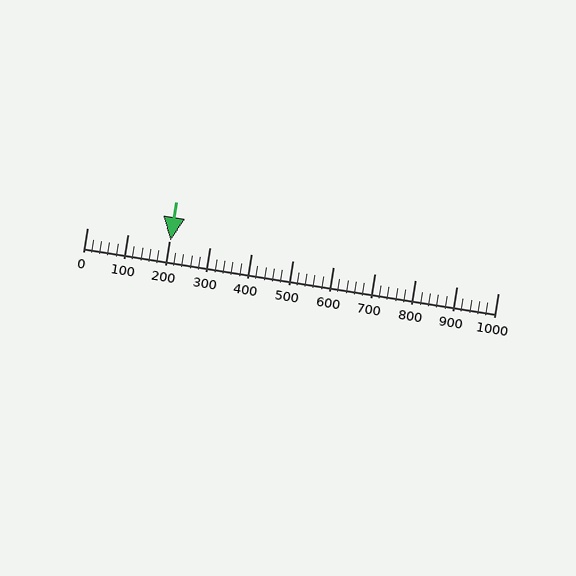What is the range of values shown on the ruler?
The ruler shows values from 0 to 1000.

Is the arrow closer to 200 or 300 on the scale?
The arrow is closer to 200.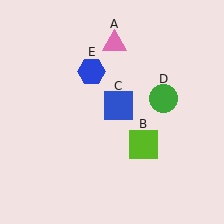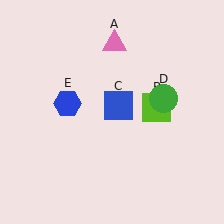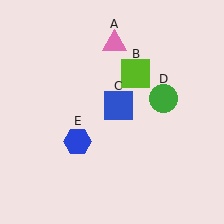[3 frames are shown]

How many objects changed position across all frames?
2 objects changed position: lime square (object B), blue hexagon (object E).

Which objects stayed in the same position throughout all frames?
Pink triangle (object A) and blue square (object C) and green circle (object D) remained stationary.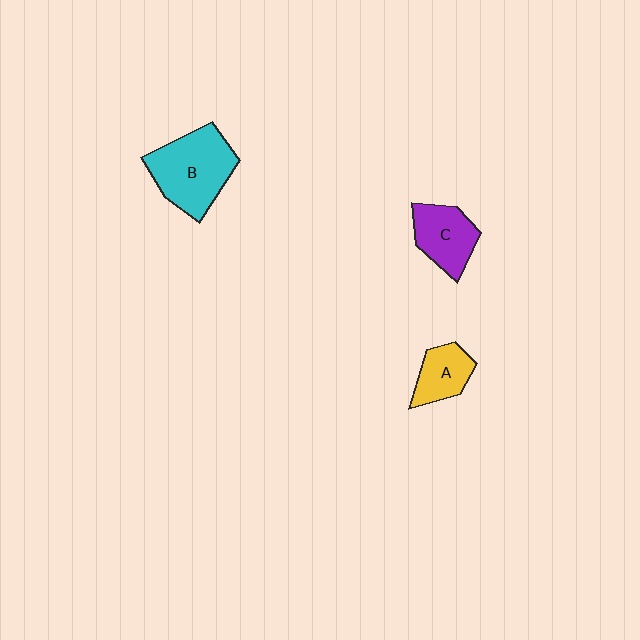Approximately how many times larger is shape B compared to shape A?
Approximately 2.0 times.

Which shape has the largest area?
Shape B (cyan).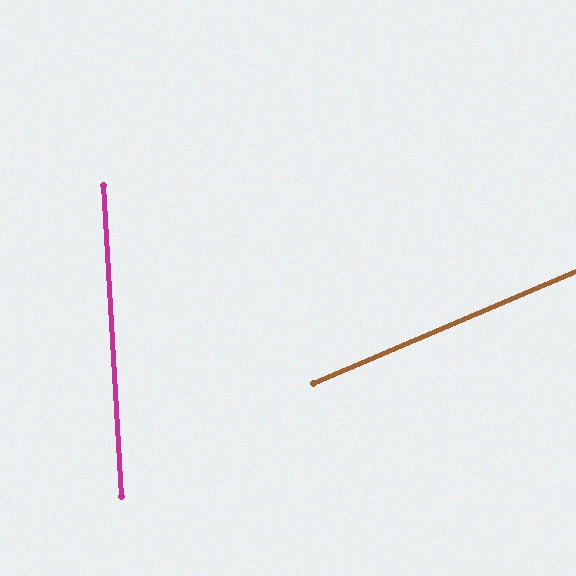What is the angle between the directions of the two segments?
Approximately 70 degrees.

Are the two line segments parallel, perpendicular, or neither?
Neither parallel nor perpendicular — they differ by about 70°.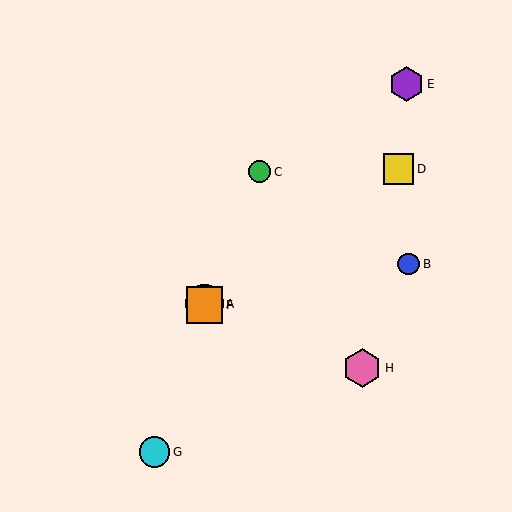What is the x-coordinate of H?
Object H is at x≈362.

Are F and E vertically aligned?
No, F is at x≈204 and E is at x≈407.